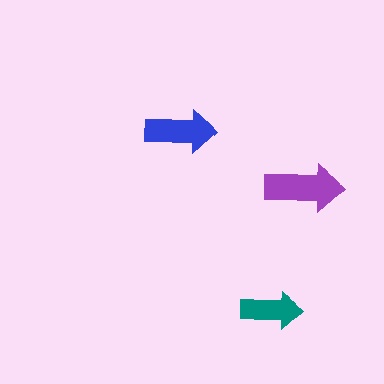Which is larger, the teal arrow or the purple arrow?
The purple one.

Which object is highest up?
The blue arrow is topmost.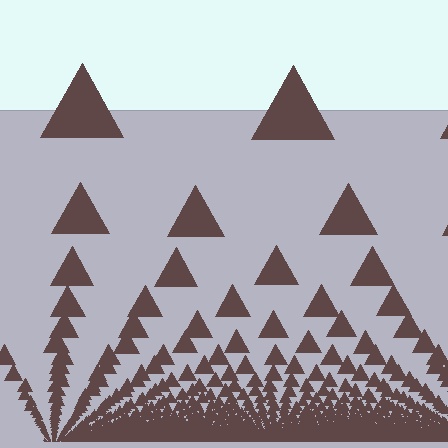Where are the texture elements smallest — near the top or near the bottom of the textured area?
Near the bottom.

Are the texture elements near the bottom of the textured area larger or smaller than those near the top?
Smaller. The gradient is inverted — elements near the bottom are smaller and denser.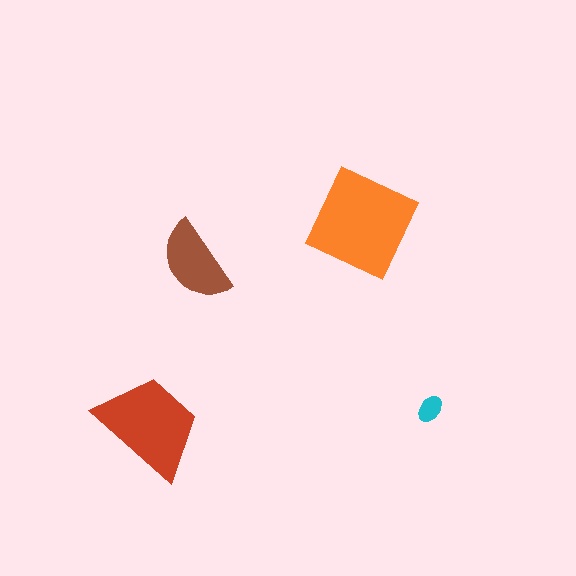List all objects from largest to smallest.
The orange square, the red trapezoid, the brown semicircle, the cyan ellipse.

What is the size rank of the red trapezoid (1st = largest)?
2nd.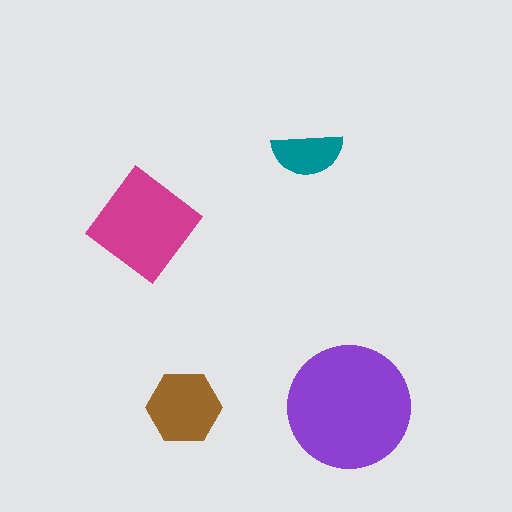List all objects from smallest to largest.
The teal semicircle, the brown hexagon, the magenta diamond, the purple circle.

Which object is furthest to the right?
The purple circle is rightmost.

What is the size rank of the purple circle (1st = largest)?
1st.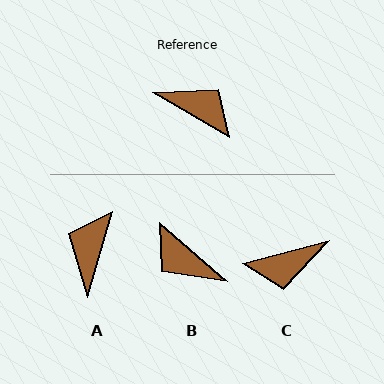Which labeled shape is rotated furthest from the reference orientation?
B, about 169 degrees away.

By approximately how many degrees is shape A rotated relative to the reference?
Approximately 104 degrees counter-clockwise.